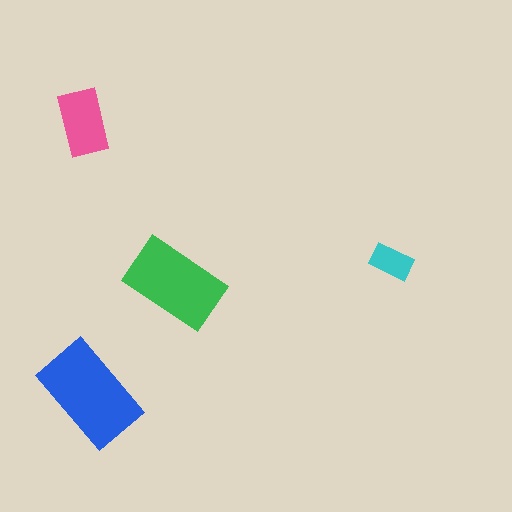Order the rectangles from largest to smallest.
the blue one, the green one, the pink one, the cyan one.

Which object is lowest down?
The blue rectangle is bottommost.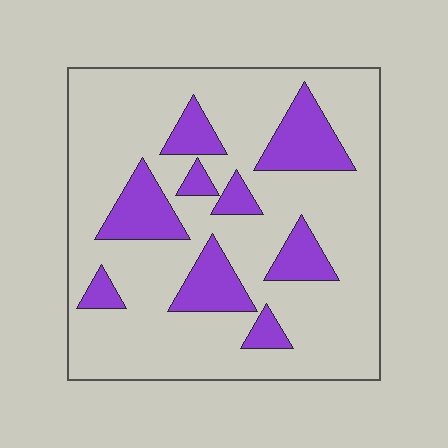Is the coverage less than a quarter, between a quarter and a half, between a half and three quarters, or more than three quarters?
Less than a quarter.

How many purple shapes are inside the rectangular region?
9.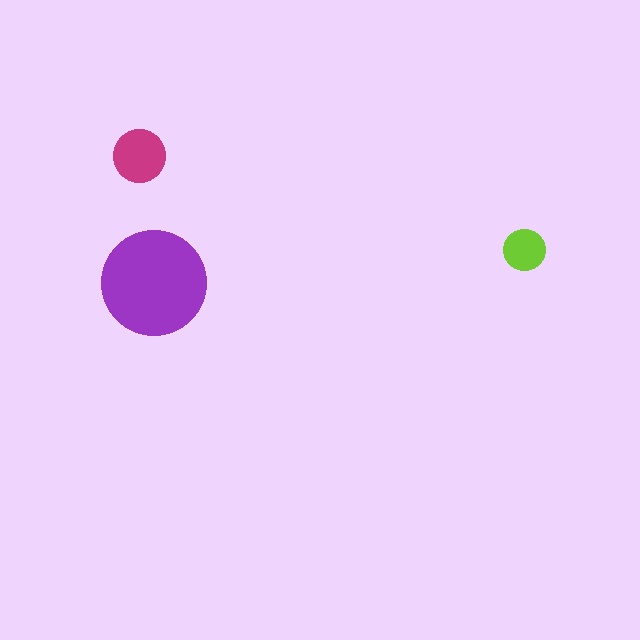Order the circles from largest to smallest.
the purple one, the magenta one, the lime one.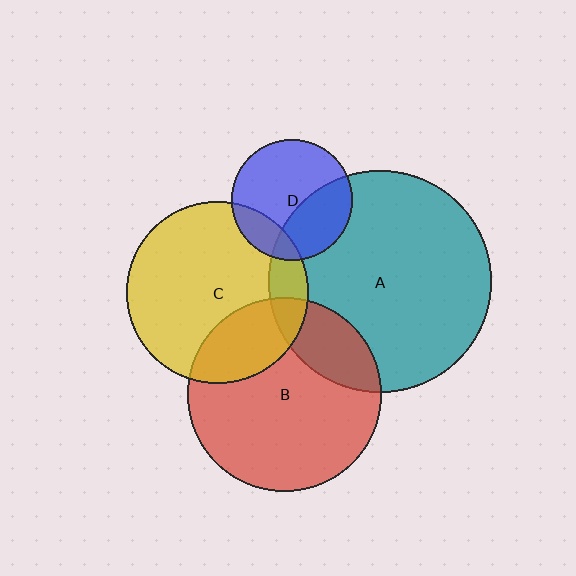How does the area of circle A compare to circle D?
Approximately 3.4 times.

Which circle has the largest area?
Circle A (teal).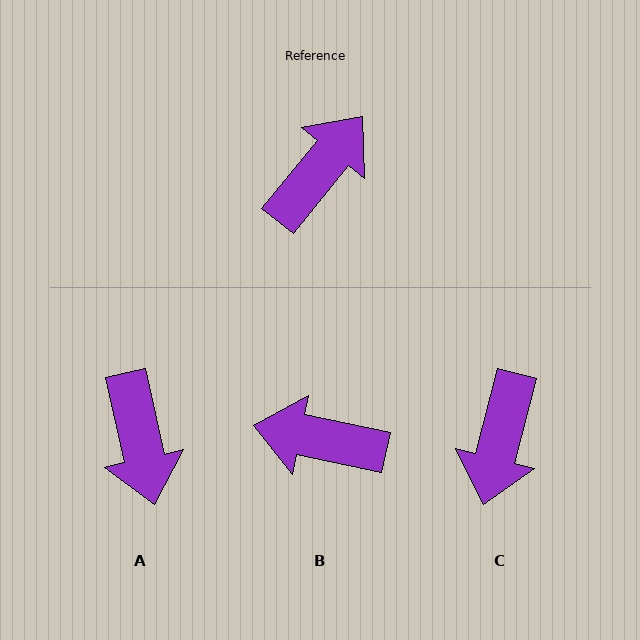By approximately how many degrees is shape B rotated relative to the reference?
Approximately 117 degrees counter-clockwise.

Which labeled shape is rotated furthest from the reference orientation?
C, about 155 degrees away.